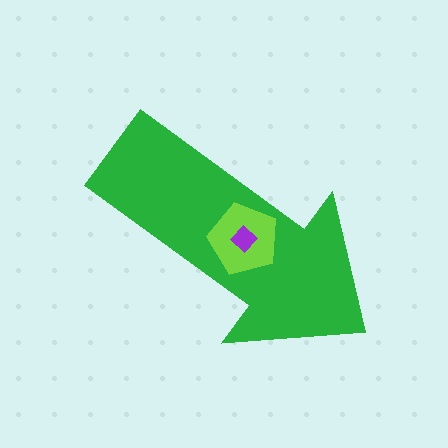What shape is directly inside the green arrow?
The lime pentagon.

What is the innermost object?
The purple diamond.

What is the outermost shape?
The green arrow.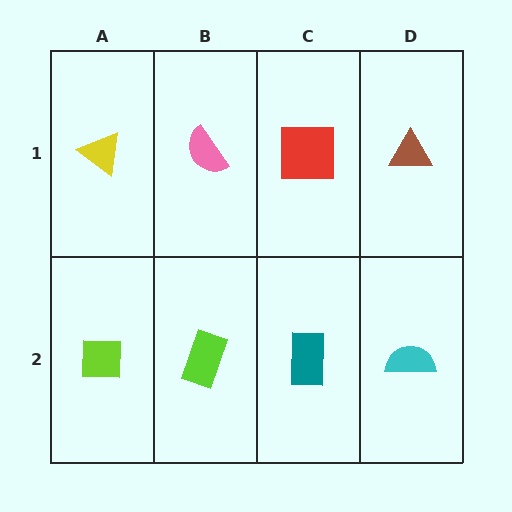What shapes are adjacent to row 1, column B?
A lime rectangle (row 2, column B), a yellow triangle (row 1, column A), a red square (row 1, column C).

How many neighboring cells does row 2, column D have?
2.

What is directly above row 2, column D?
A brown triangle.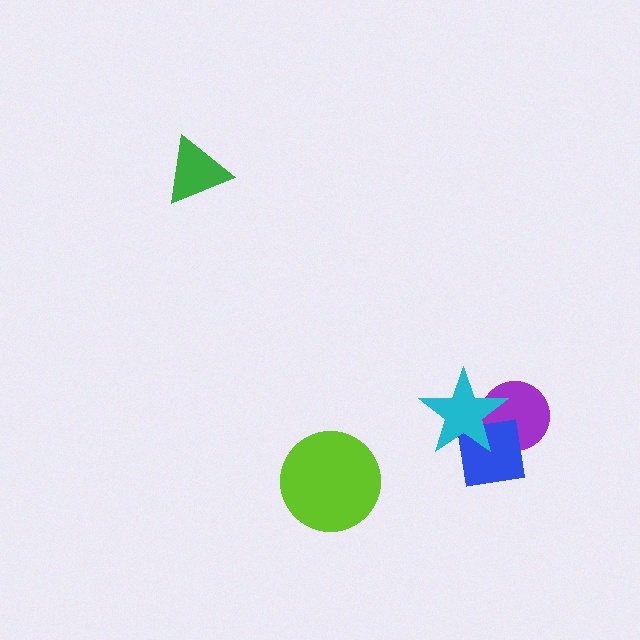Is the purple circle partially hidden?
Yes, it is partially covered by another shape.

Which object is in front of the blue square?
The cyan star is in front of the blue square.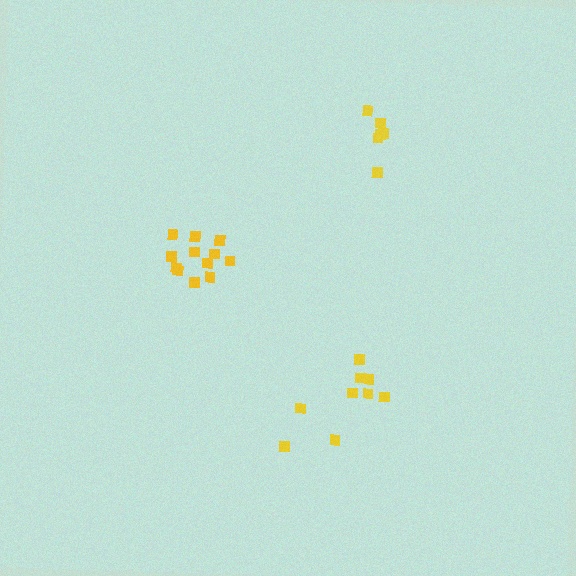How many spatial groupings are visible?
There are 3 spatial groupings.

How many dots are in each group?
Group 1: 9 dots, Group 2: 6 dots, Group 3: 12 dots (27 total).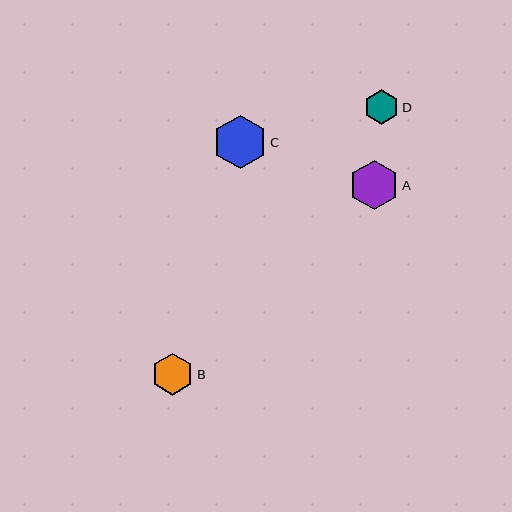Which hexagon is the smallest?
Hexagon D is the smallest with a size of approximately 35 pixels.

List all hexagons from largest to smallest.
From largest to smallest: C, A, B, D.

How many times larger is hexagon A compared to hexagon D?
Hexagon A is approximately 1.4 times the size of hexagon D.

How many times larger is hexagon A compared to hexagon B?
Hexagon A is approximately 1.2 times the size of hexagon B.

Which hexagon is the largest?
Hexagon C is the largest with a size of approximately 54 pixels.